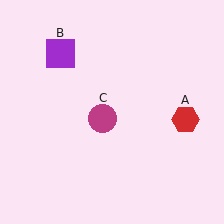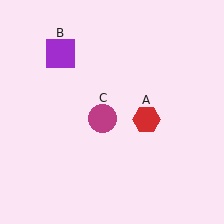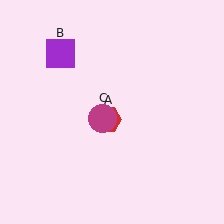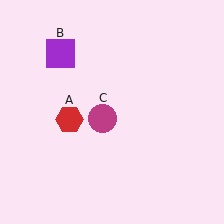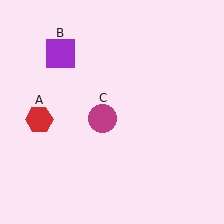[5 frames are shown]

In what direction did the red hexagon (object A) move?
The red hexagon (object A) moved left.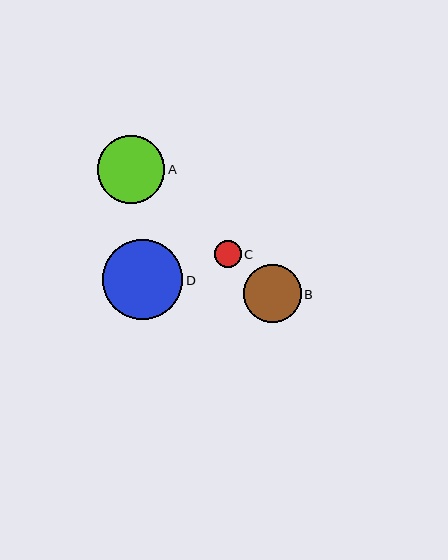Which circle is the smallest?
Circle C is the smallest with a size of approximately 27 pixels.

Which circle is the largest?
Circle D is the largest with a size of approximately 80 pixels.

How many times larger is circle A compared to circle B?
Circle A is approximately 1.2 times the size of circle B.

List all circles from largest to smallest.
From largest to smallest: D, A, B, C.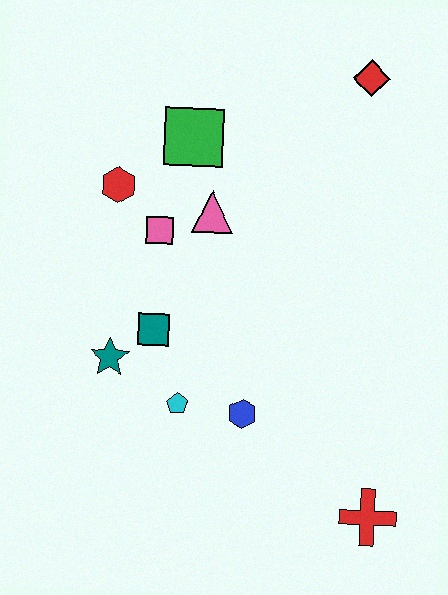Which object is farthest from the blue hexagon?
The red diamond is farthest from the blue hexagon.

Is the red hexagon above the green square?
No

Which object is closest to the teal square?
The teal star is closest to the teal square.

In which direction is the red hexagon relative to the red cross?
The red hexagon is above the red cross.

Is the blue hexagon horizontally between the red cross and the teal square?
Yes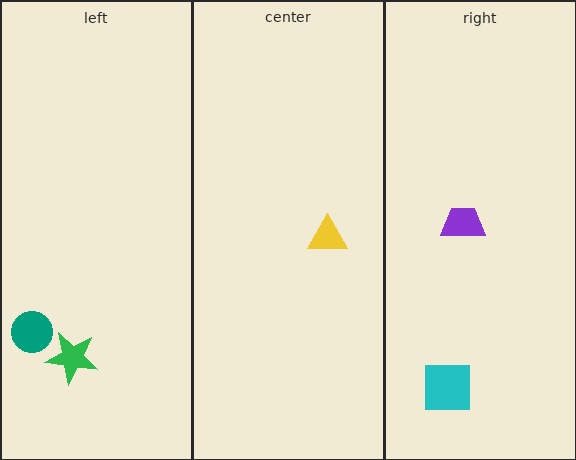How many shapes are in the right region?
2.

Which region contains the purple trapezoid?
The right region.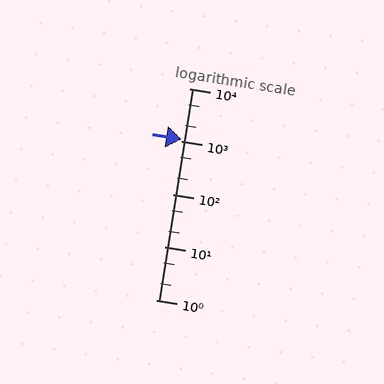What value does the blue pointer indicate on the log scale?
The pointer indicates approximately 1100.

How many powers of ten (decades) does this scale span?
The scale spans 4 decades, from 1 to 10000.